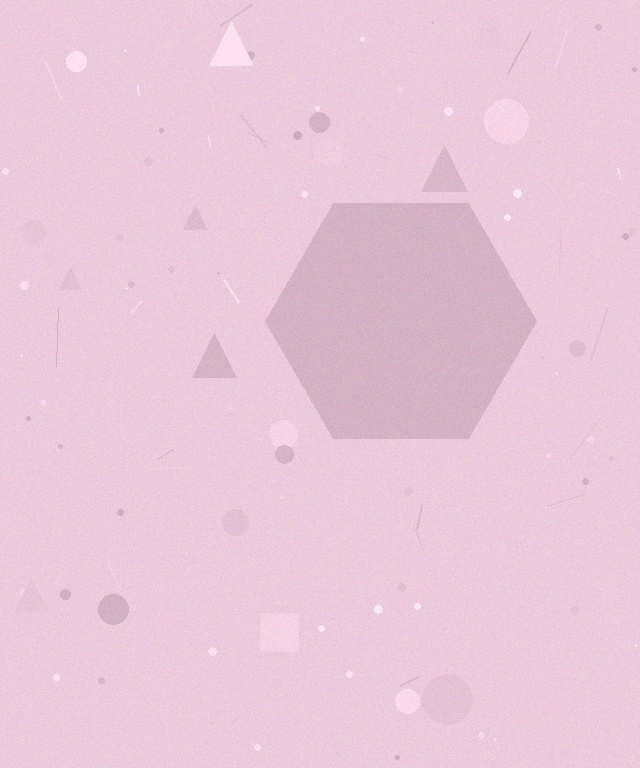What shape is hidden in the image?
A hexagon is hidden in the image.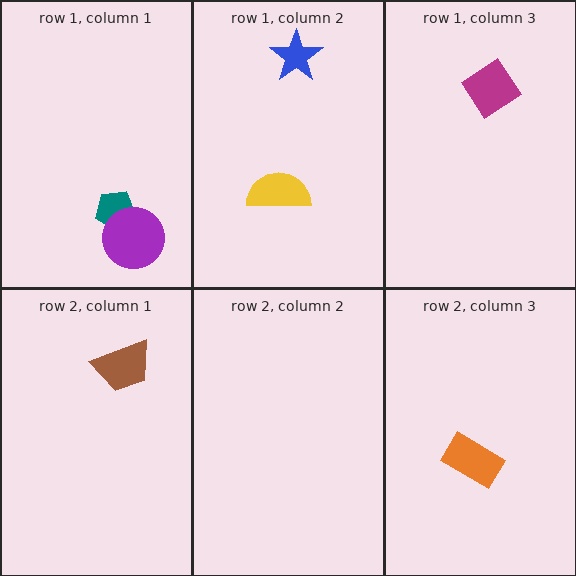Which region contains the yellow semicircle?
The row 1, column 2 region.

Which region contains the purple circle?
The row 1, column 1 region.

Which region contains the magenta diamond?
The row 1, column 3 region.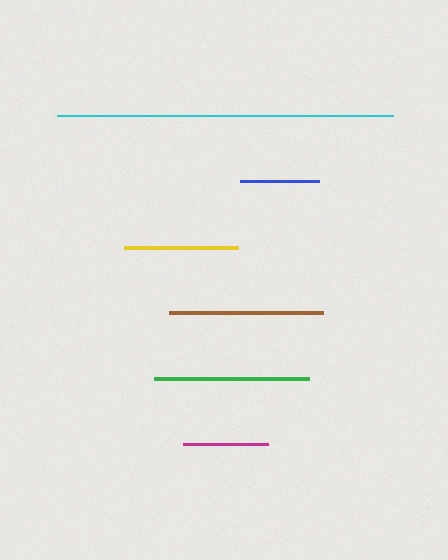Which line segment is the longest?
The cyan line is the longest at approximately 337 pixels.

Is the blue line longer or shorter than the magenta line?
The magenta line is longer than the blue line.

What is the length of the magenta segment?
The magenta segment is approximately 85 pixels long.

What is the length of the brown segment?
The brown segment is approximately 154 pixels long.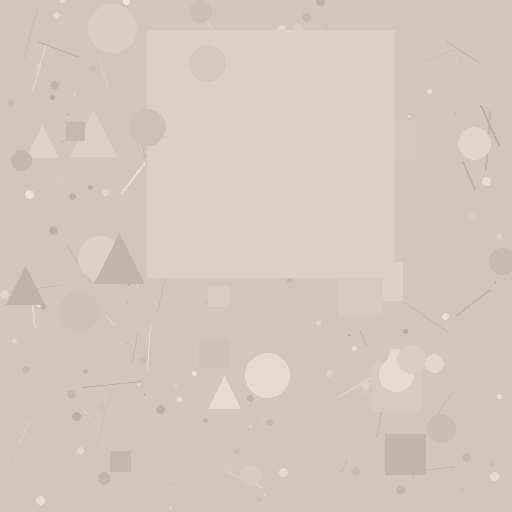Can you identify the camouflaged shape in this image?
The camouflaged shape is a square.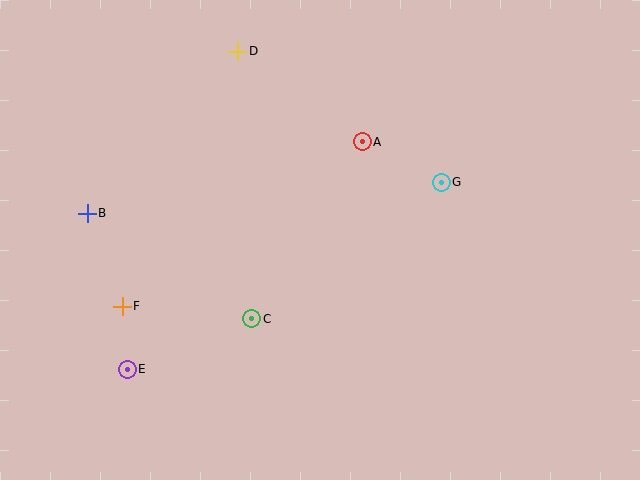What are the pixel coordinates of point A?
Point A is at (362, 142).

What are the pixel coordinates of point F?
Point F is at (122, 306).